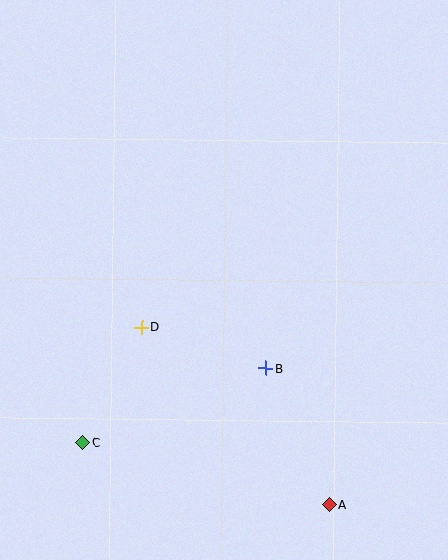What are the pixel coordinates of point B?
Point B is at (266, 368).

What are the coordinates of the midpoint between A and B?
The midpoint between A and B is at (298, 436).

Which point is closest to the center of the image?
Point D at (142, 327) is closest to the center.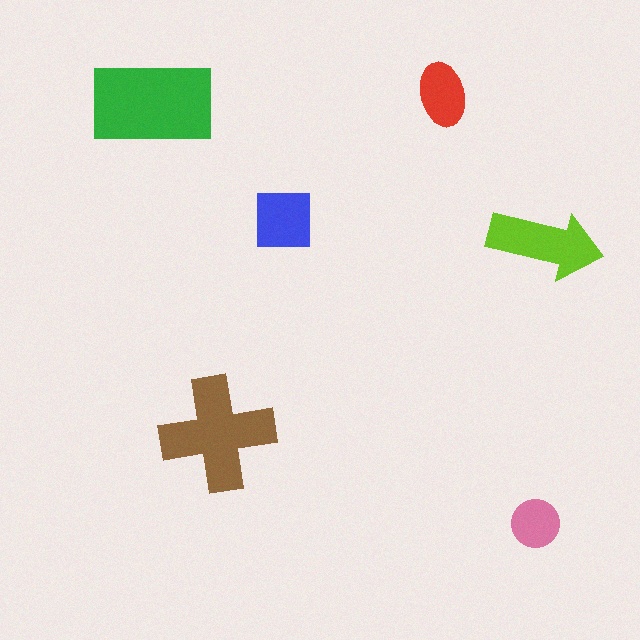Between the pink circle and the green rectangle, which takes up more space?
The green rectangle.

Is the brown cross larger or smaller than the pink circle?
Larger.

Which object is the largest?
The green rectangle.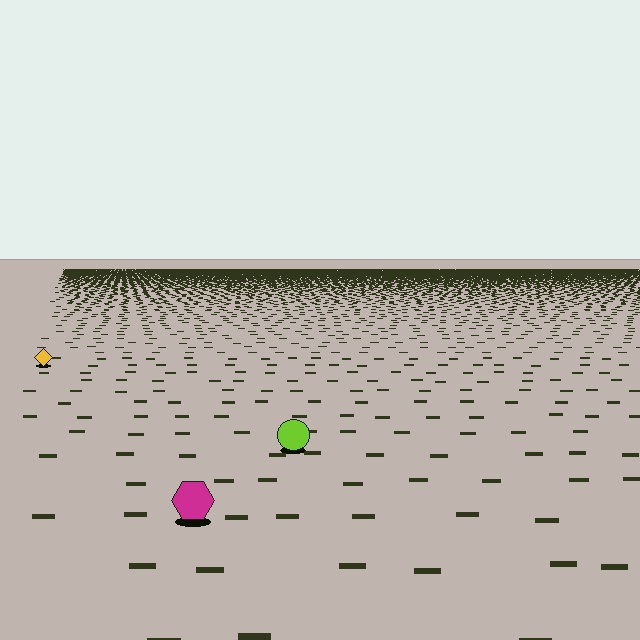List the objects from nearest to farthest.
From nearest to farthest: the magenta hexagon, the lime circle, the yellow diamond.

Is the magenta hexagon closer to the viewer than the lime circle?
Yes. The magenta hexagon is closer — you can tell from the texture gradient: the ground texture is coarser near it.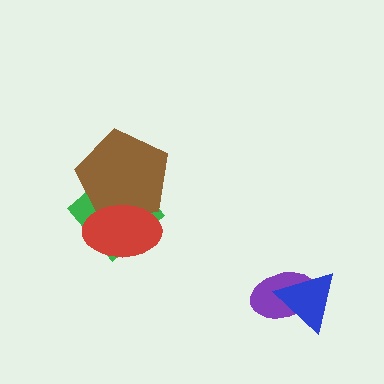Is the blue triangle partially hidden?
No, no other shape covers it.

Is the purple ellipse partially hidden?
Yes, it is partially covered by another shape.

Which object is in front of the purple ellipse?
The blue triangle is in front of the purple ellipse.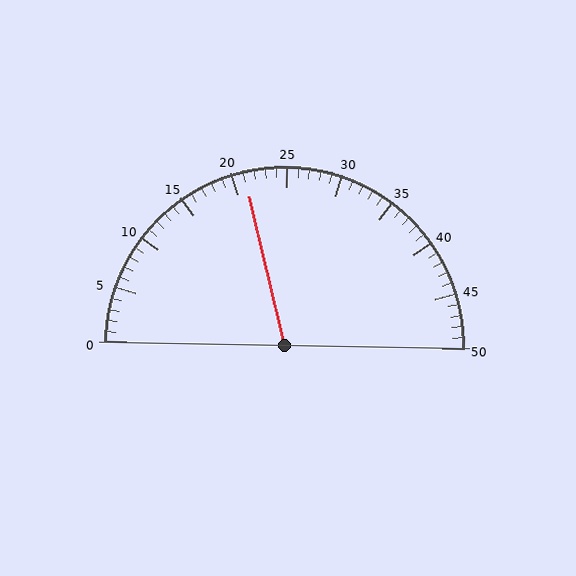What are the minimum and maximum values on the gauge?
The gauge ranges from 0 to 50.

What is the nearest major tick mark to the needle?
The nearest major tick mark is 20.